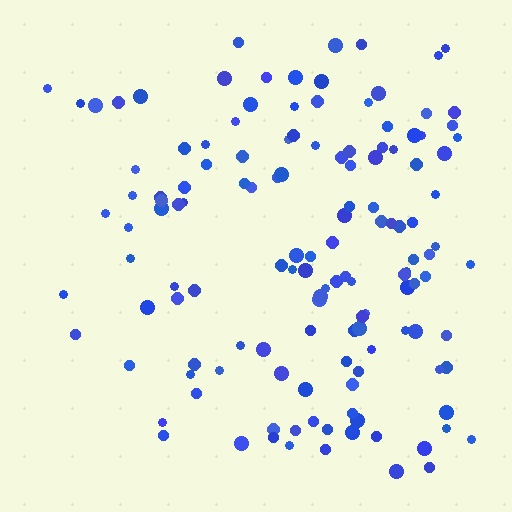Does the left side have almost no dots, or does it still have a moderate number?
Still a moderate number, just noticeably fewer than the right.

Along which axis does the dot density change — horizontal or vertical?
Horizontal.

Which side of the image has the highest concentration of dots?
The right.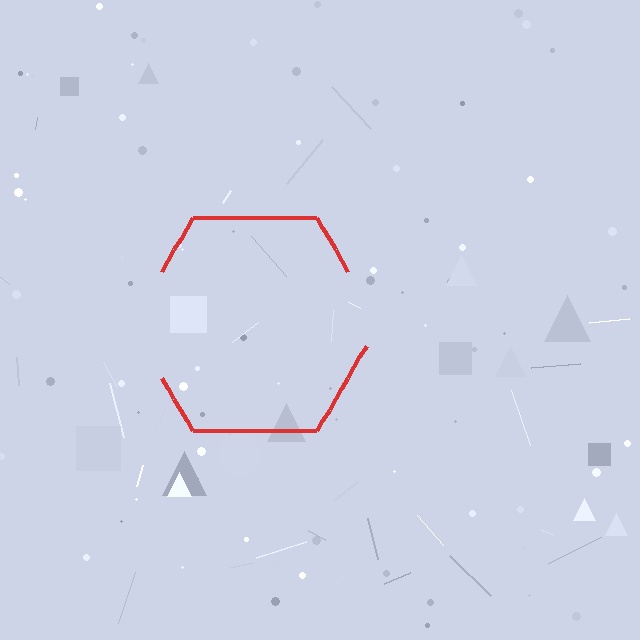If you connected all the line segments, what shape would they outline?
They would outline a hexagon.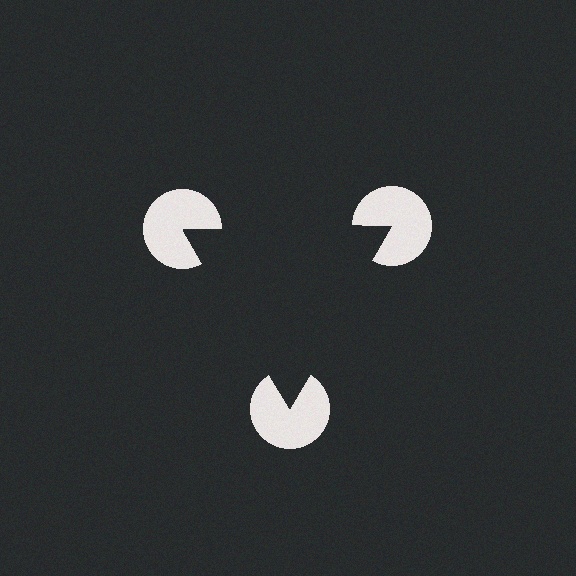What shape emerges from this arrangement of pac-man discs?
An illusory triangle — its edges are inferred from the aligned wedge cuts in the pac-man discs, not physically drawn.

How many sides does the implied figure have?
3 sides.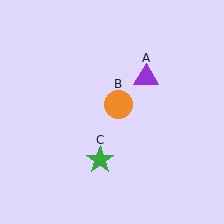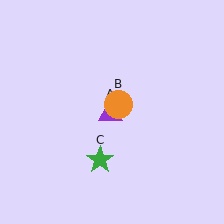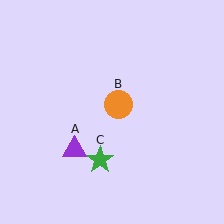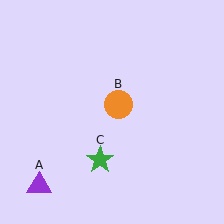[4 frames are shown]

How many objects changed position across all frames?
1 object changed position: purple triangle (object A).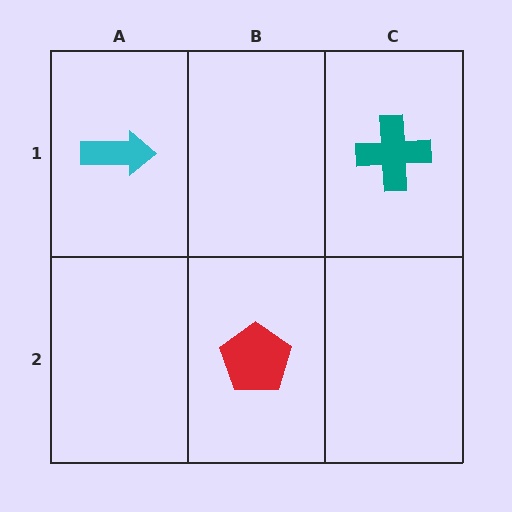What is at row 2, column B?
A red pentagon.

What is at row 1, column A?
A cyan arrow.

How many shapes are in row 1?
2 shapes.